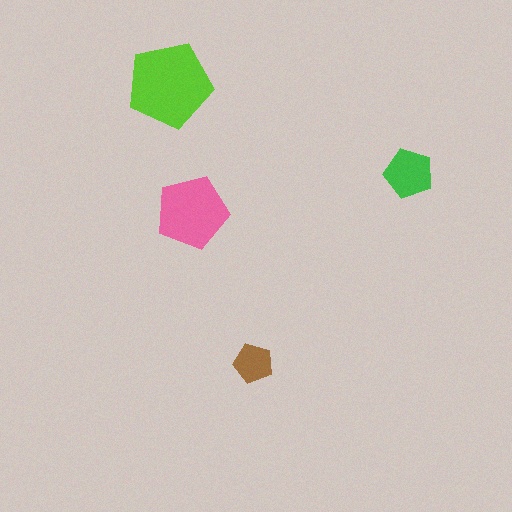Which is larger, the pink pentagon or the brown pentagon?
The pink one.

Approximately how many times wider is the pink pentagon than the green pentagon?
About 1.5 times wider.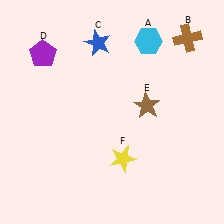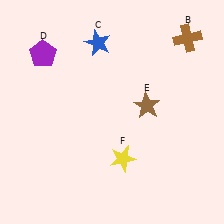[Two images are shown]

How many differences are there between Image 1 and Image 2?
There is 1 difference between the two images.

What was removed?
The cyan hexagon (A) was removed in Image 2.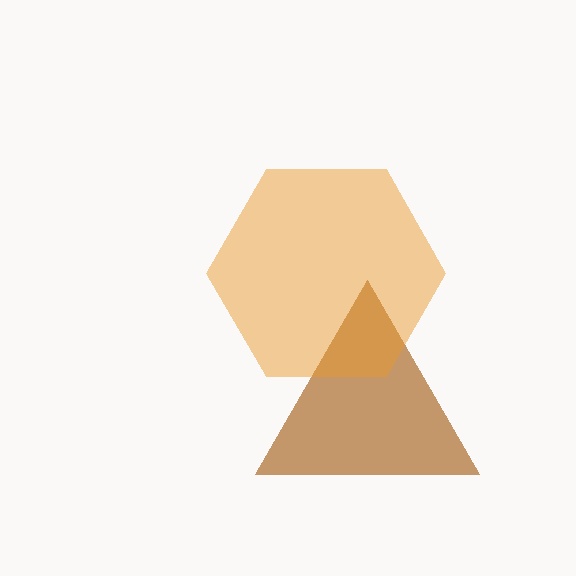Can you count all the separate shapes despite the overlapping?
Yes, there are 2 separate shapes.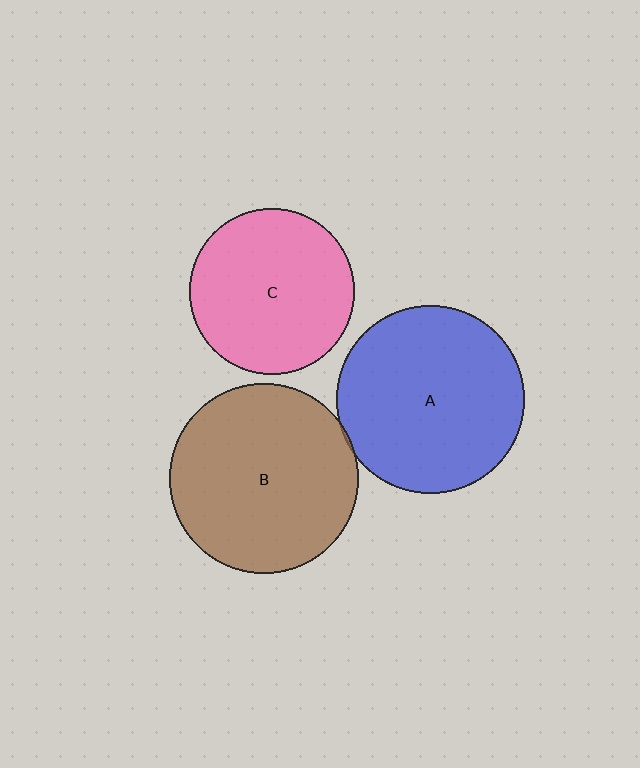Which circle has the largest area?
Circle B (brown).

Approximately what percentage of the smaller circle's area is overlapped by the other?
Approximately 5%.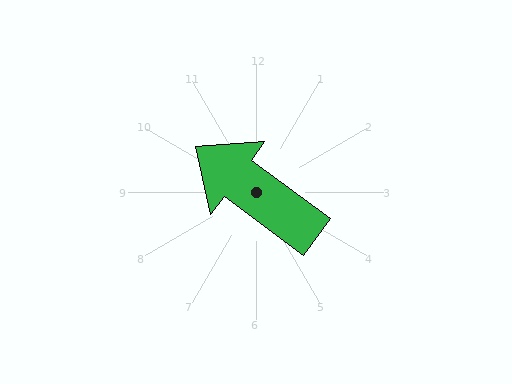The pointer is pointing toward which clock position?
Roughly 10 o'clock.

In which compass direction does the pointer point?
Northwest.